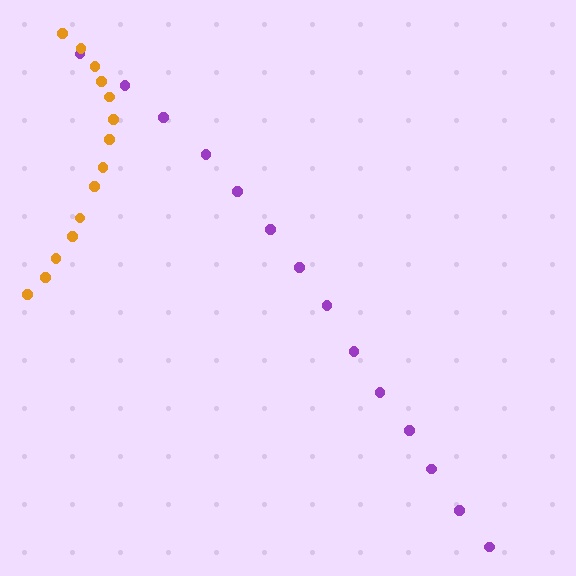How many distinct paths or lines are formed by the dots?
There are 2 distinct paths.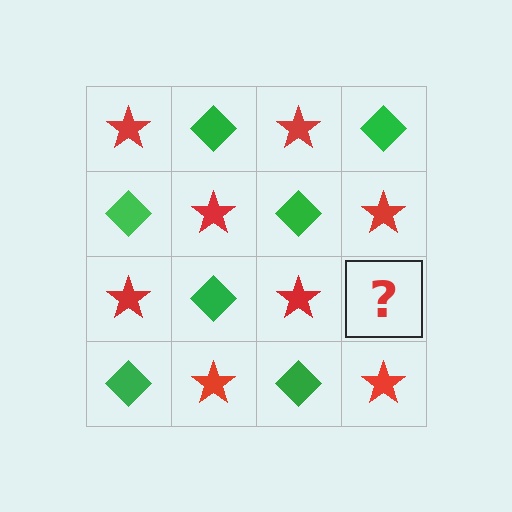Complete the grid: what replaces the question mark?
The question mark should be replaced with a green diamond.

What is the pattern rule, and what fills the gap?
The rule is that it alternates red star and green diamond in a checkerboard pattern. The gap should be filled with a green diamond.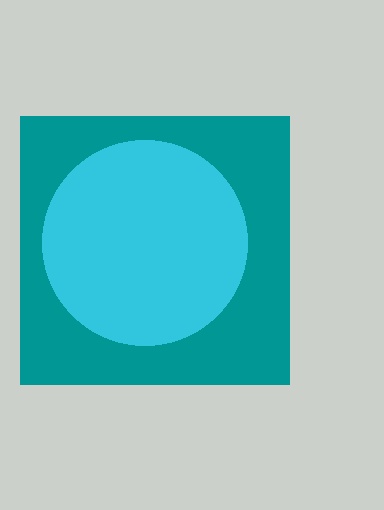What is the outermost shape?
The teal square.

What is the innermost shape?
The cyan circle.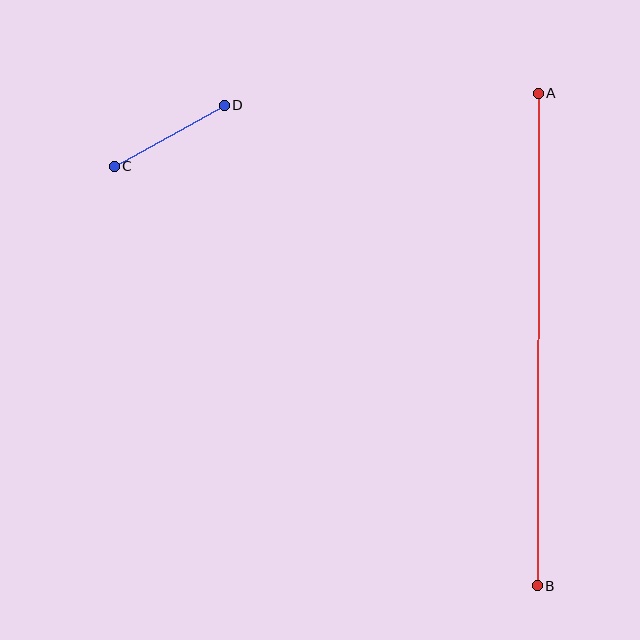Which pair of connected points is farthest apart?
Points A and B are farthest apart.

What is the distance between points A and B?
The distance is approximately 492 pixels.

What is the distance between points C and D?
The distance is approximately 126 pixels.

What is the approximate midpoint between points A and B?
The midpoint is at approximately (538, 339) pixels.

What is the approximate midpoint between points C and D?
The midpoint is at approximately (169, 136) pixels.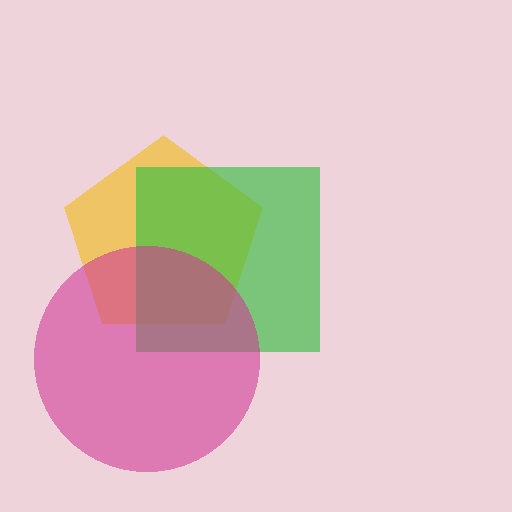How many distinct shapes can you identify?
There are 3 distinct shapes: a yellow pentagon, a green square, a magenta circle.